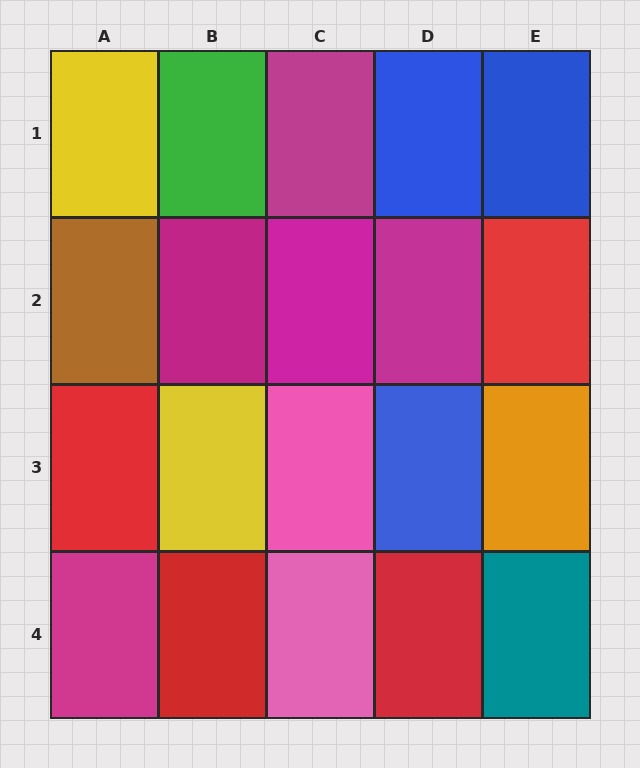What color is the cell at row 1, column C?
Magenta.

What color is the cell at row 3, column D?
Blue.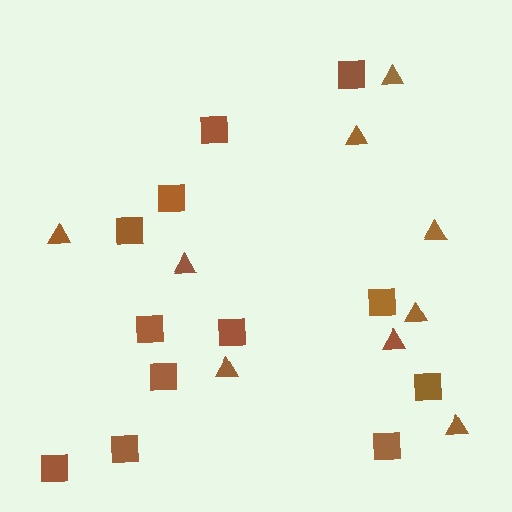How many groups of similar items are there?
There are 2 groups: one group of triangles (9) and one group of squares (12).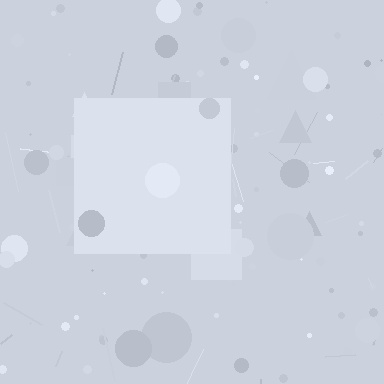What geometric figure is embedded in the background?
A square is embedded in the background.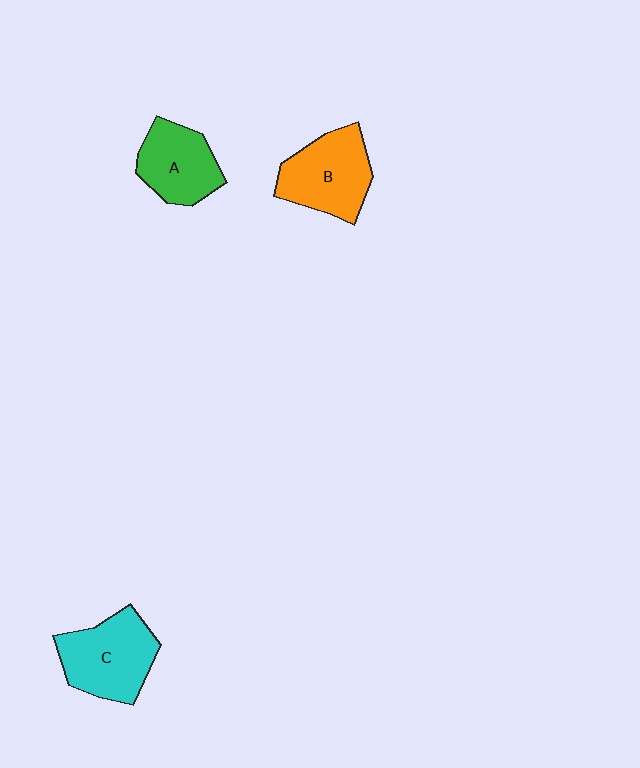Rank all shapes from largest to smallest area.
From largest to smallest: C (cyan), B (orange), A (green).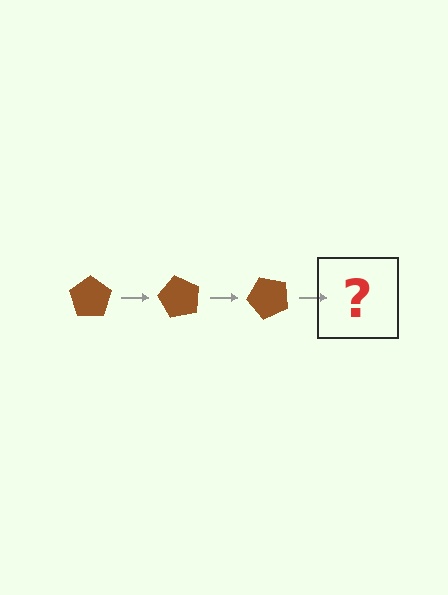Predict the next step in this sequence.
The next step is a brown pentagon rotated 180 degrees.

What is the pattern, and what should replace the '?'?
The pattern is that the pentagon rotates 60 degrees each step. The '?' should be a brown pentagon rotated 180 degrees.